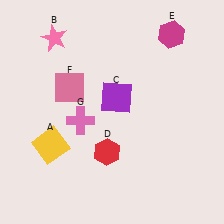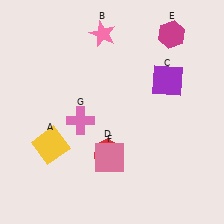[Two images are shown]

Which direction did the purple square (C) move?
The purple square (C) moved right.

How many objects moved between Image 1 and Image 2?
3 objects moved between the two images.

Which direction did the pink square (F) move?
The pink square (F) moved down.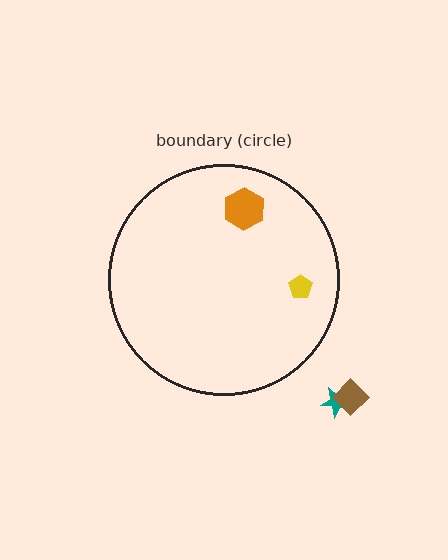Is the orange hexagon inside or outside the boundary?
Inside.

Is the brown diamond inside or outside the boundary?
Outside.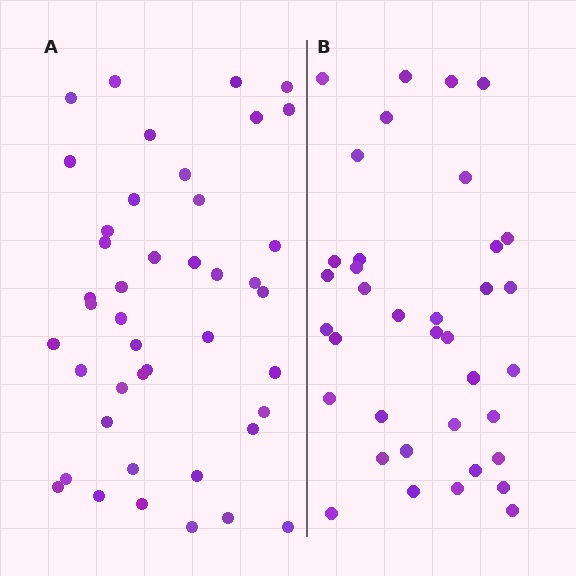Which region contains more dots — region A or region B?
Region A (the left region) has more dots.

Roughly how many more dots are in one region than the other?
Region A has about 6 more dots than region B.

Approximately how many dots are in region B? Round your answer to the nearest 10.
About 40 dots. (The exact count is 37, which rounds to 40.)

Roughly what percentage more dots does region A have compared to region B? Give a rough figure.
About 15% more.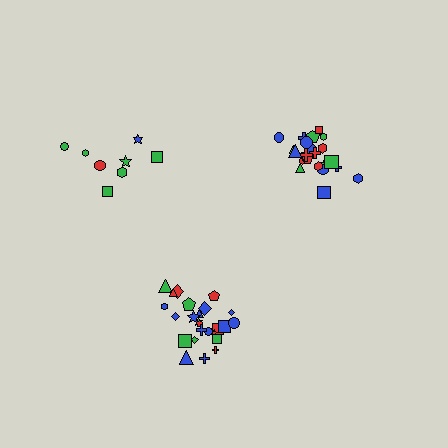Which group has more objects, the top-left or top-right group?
The top-right group.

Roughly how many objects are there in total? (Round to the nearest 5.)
Roughly 60 objects in total.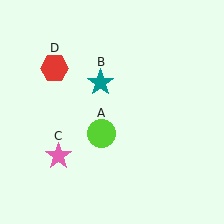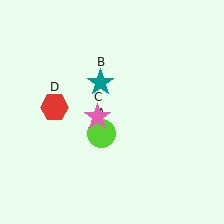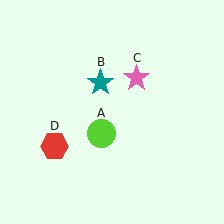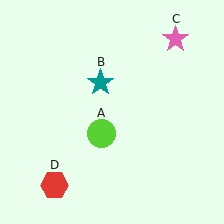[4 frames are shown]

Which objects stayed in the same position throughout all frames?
Lime circle (object A) and teal star (object B) remained stationary.